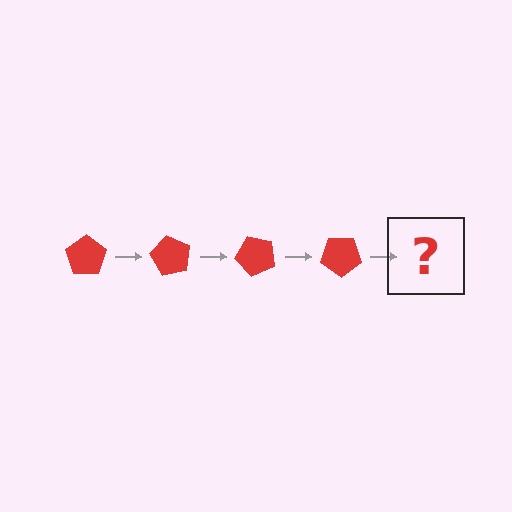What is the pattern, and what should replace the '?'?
The pattern is that the pentagon rotates 60 degrees each step. The '?' should be a red pentagon rotated 240 degrees.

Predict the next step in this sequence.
The next step is a red pentagon rotated 240 degrees.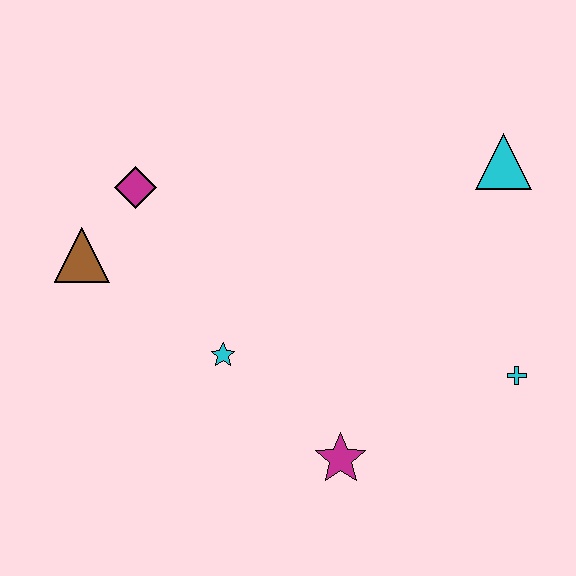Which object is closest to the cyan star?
The magenta star is closest to the cyan star.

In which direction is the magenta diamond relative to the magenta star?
The magenta diamond is above the magenta star.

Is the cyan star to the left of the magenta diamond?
No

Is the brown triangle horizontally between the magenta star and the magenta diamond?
No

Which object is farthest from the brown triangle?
The cyan cross is farthest from the brown triangle.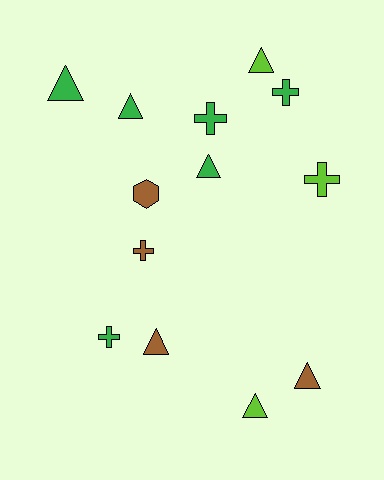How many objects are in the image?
There are 13 objects.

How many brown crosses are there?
There is 1 brown cross.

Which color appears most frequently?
Green, with 6 objects.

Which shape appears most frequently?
Triangle, with 7 objects.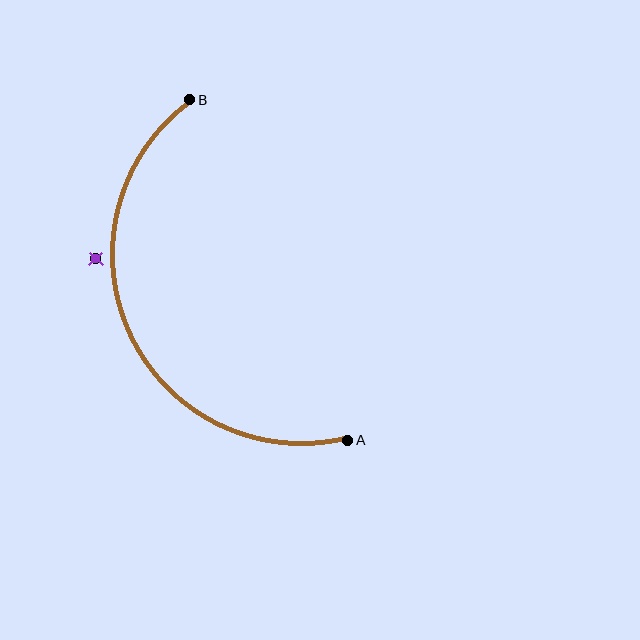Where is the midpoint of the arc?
The arc midpoint is the point on the curve farthest from the straight line joining A and B. It sits to the left of that line.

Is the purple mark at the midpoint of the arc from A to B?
No — the purple mark does not lie on the arc at all. It sits slightly outside the curve.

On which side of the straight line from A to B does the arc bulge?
The arc bulges to the left of the straight line connecting A and B.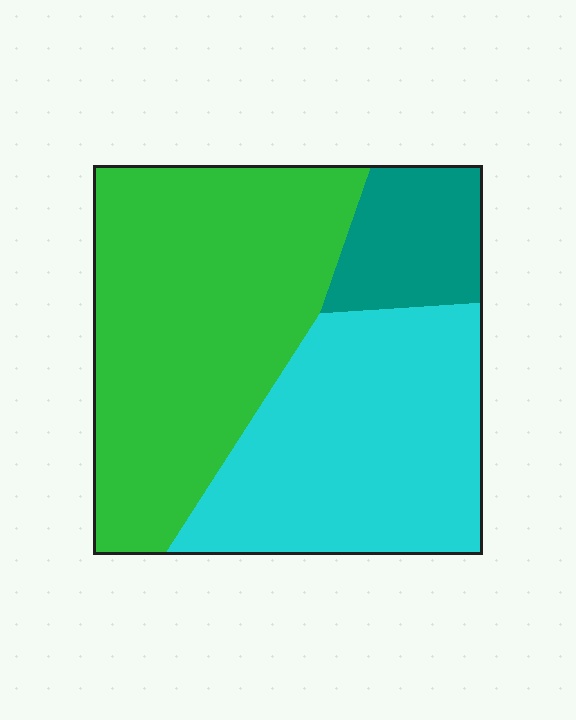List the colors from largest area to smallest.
From largest to smallest: green, cyan, teal.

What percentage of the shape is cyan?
Cyan takes up about two fifths (2/5) of the shape.